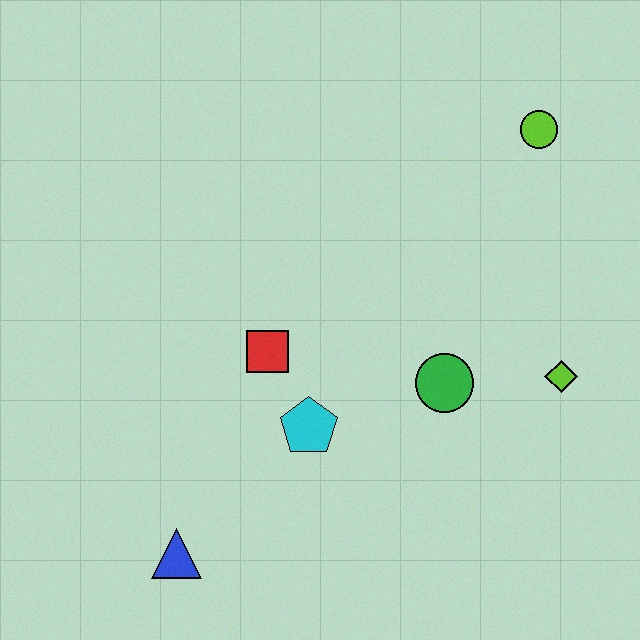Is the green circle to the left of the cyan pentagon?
No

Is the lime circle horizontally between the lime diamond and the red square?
Yes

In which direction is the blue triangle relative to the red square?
The blue triangle is below the red square.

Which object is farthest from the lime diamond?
The blue triangle is farthest from the lime diamond.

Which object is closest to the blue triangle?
The cyan pentagon is closest to the blue triangle.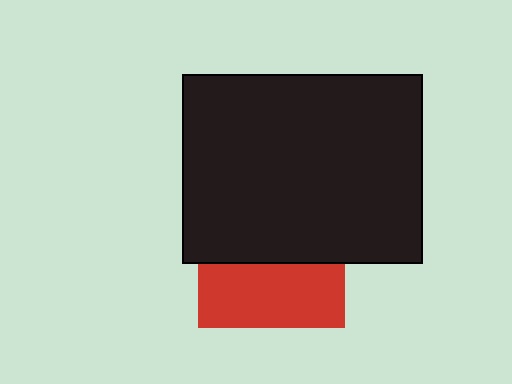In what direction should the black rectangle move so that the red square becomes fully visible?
The black rectangle should move up. That is the shortest direction to clear the overlap and leave the red square fully visible.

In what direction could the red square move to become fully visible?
The red square could move down. That would shift it out from behind the black rectangle entirely.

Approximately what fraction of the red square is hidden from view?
Roughly 57% of the red square is hidden behind the black rectangle.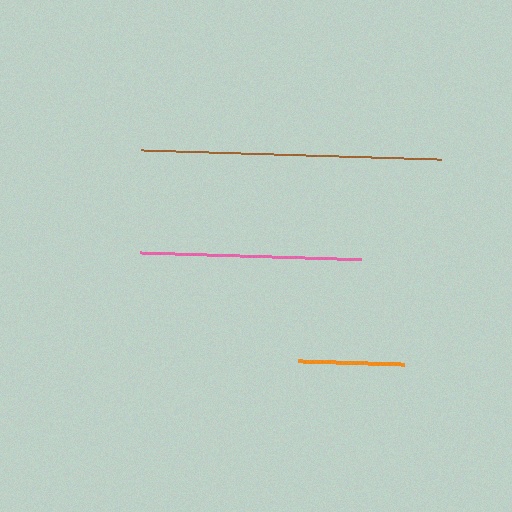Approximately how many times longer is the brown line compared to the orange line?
The brown line is approximately 2.8 times the length of the orange line.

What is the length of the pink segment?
The pink segment is approximately 221 pixels long.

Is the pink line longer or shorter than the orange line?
The pink line is longer than the orange line.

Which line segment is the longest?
The brown line is the longest at approximately 301 pixels.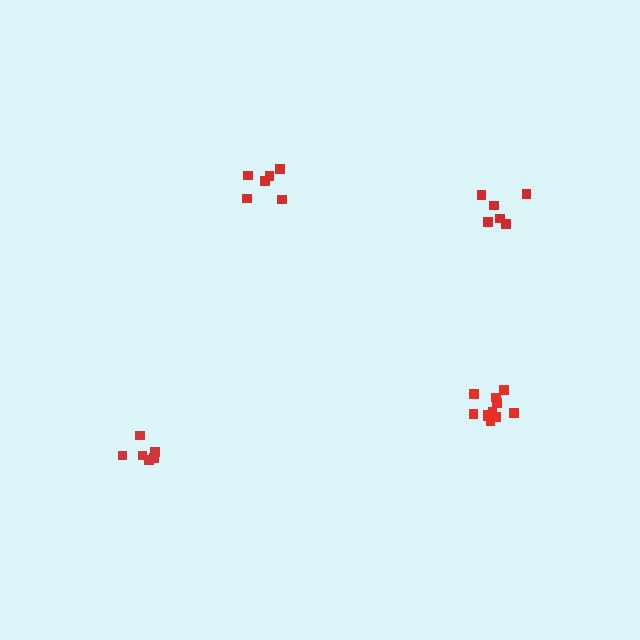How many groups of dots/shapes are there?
There are 4 groups.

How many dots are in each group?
Group 1: 6 dots, Group 2: 11 dots, Group 3: 6 dots, Group 4: 6 dots (29 total).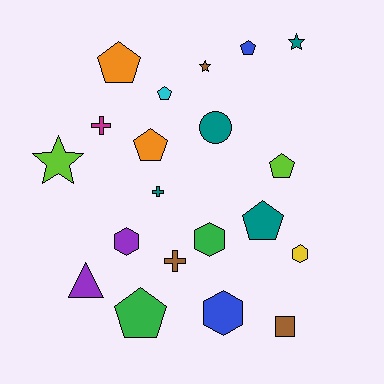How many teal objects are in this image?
There are 4 teal objects.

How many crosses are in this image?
There are 3 crosses.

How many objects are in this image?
There are 20 objects.